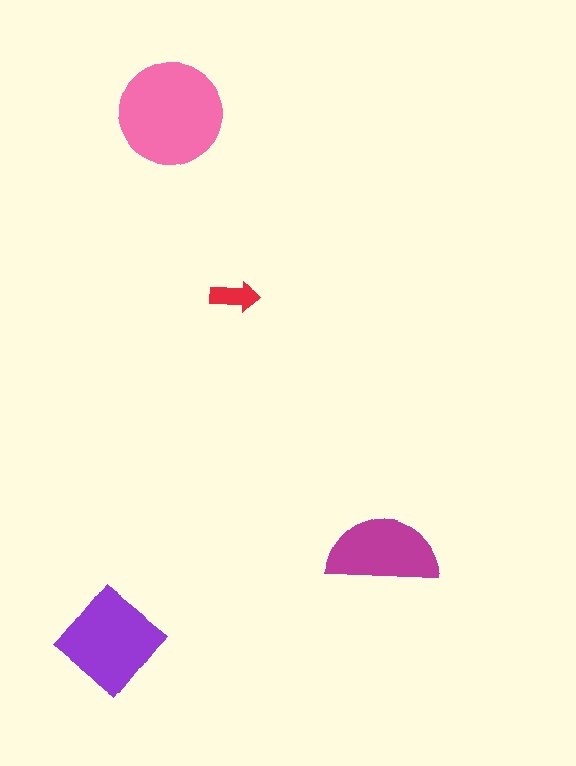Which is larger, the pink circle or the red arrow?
The pink circle.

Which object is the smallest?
The red arrow.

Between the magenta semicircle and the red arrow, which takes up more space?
The magenta semicircle.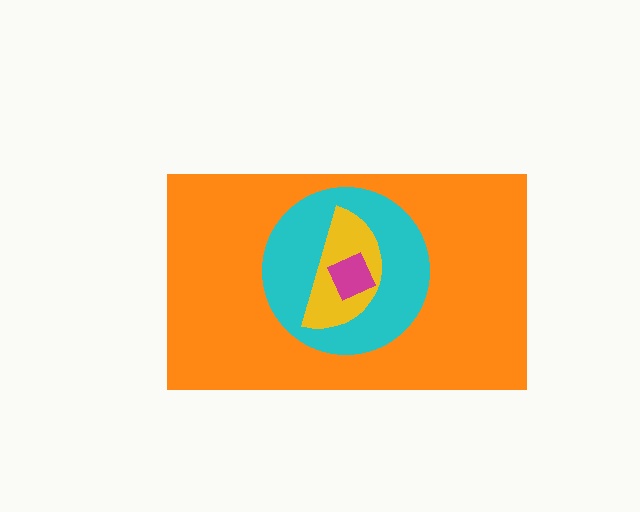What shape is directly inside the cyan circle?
The yellow semicircle.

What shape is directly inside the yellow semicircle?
The magenta square.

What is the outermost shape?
The orange rectangle.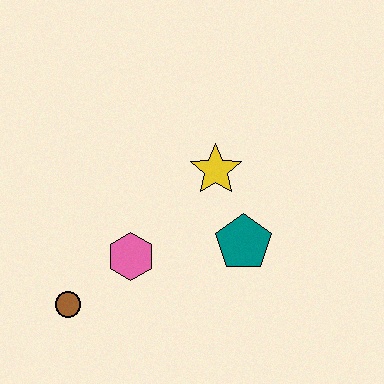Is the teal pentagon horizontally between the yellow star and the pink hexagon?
No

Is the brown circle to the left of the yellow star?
Yes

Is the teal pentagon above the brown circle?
Yes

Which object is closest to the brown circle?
The pink hexagon is closest to the brown circle.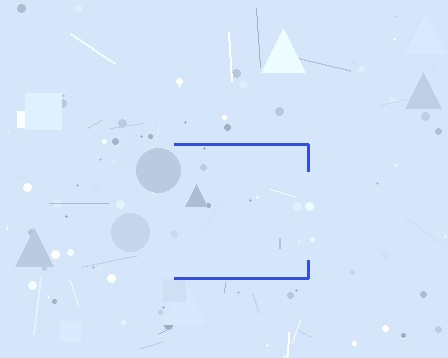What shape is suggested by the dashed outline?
The dashed outline suggests a square.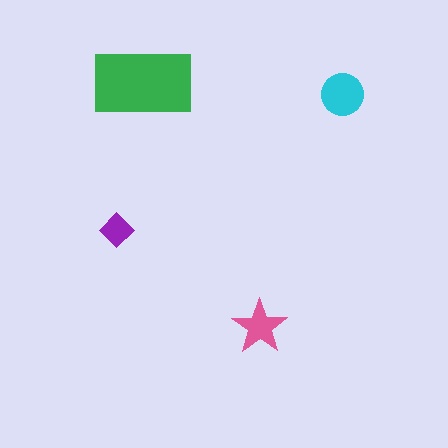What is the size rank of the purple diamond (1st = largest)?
4th.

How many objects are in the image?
There are 4 objects in the image.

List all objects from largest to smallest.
The green rectangle, the cyan circle, the pink star, the purple diamond.